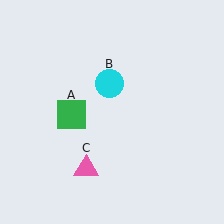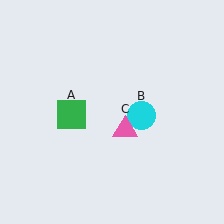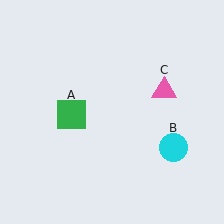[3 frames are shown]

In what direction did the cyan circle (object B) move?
The cyan circle (object B) moved down and to the right.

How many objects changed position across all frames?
2 objects changed position: cyan circle (object B), pink triangle (object C).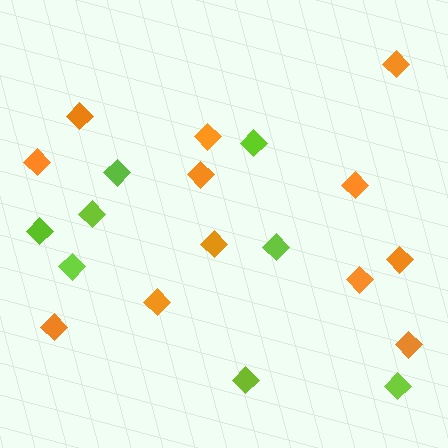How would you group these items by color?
There are 2 groups: one group of lime diamonds (8) and one group of orange diamonds (12).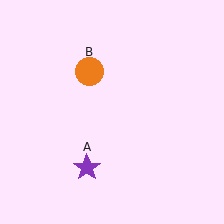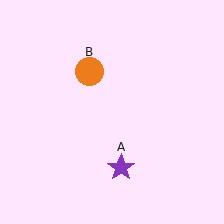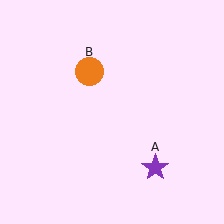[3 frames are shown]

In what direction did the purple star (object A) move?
The purple star (object A) moved right.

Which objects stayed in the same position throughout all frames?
Orange circle (object B) remained stationary.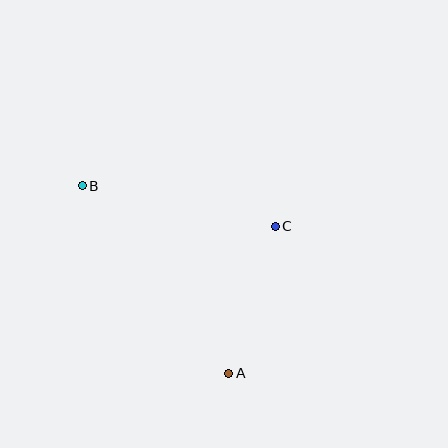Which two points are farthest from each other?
Points A and B are farthest from each other.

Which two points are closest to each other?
Points A and C are closest to each other.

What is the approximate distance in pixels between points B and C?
The distance between B and C is approximately 197 pixels.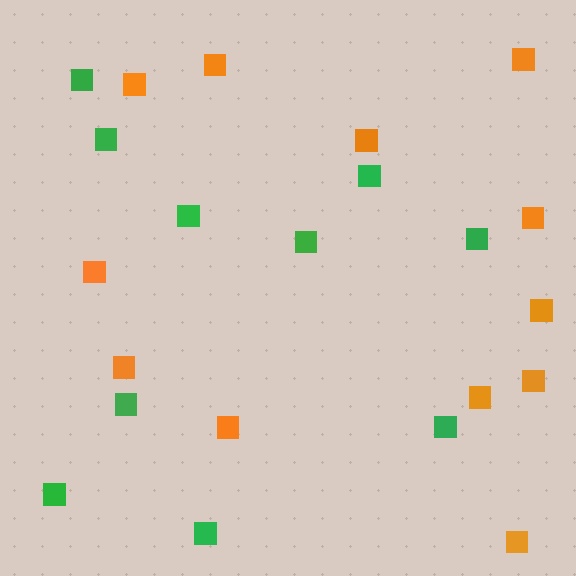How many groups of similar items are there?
There are 2 groups: one group of orange squares (12) and one group of green squares (10).